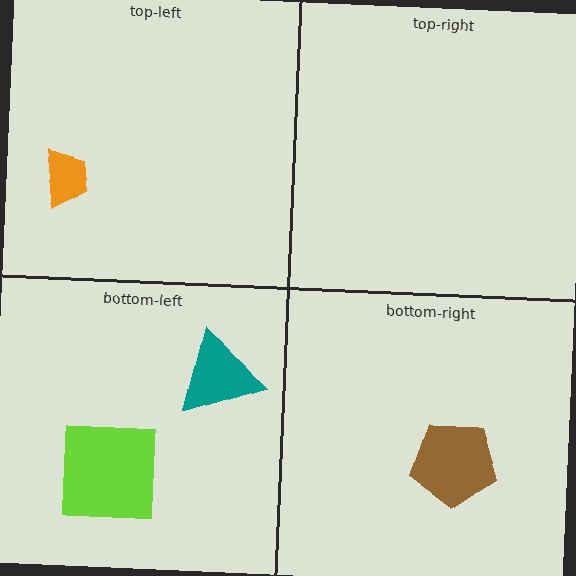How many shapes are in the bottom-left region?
2.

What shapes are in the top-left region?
The orange trapezoid.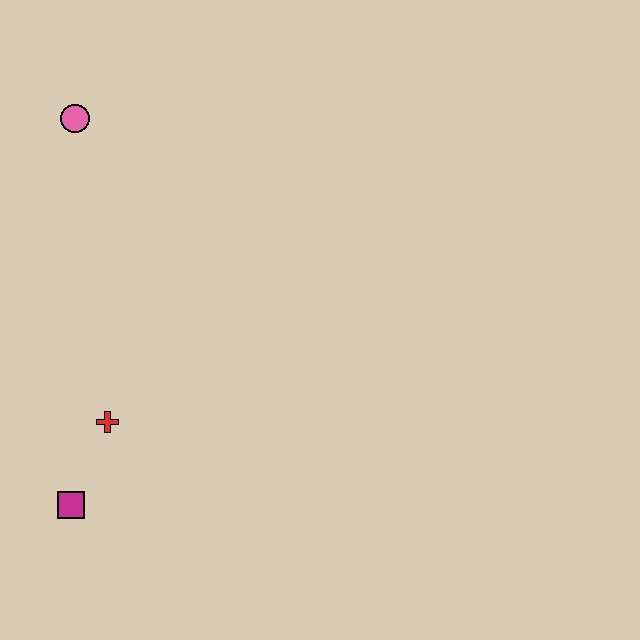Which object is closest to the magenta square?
The red cross is closest to the magenta square.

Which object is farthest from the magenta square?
The pink circle is farthest from the magenta square.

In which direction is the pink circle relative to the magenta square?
The pink circle is above the magenta square.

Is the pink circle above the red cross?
Yes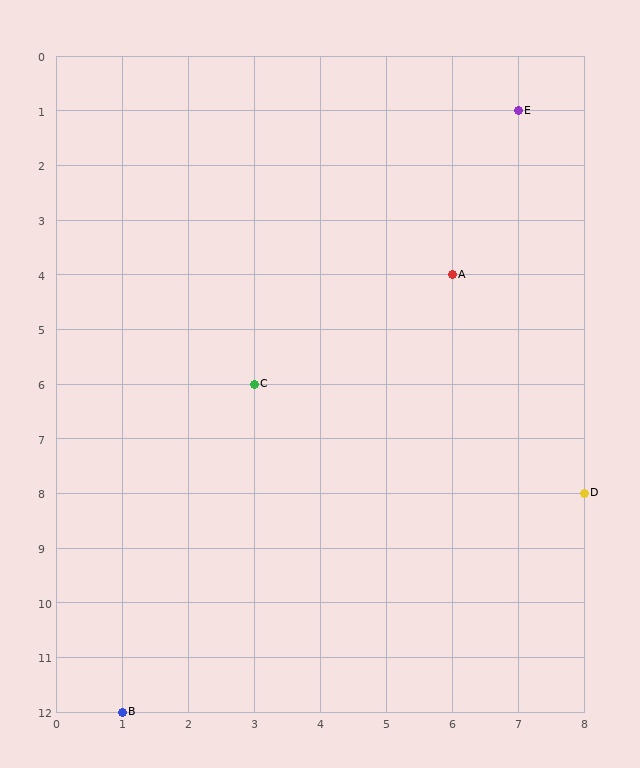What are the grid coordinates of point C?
Point C is at grid coordinates (3, 6).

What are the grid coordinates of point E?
Point E is at grid coordinates (7, 1).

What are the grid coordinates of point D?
Point D is at grid coordinates (8, 8).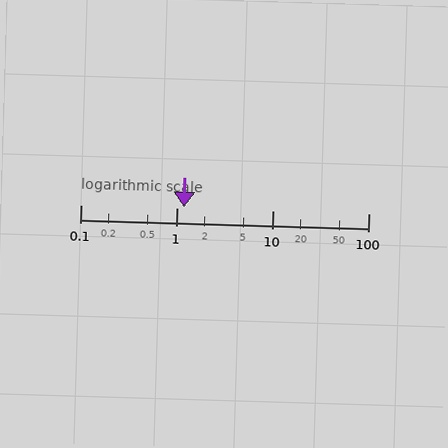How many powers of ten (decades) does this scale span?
The scale spans 3 decades, from 0.1 to 100.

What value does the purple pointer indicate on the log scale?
The pointer indicates approximately 1.2.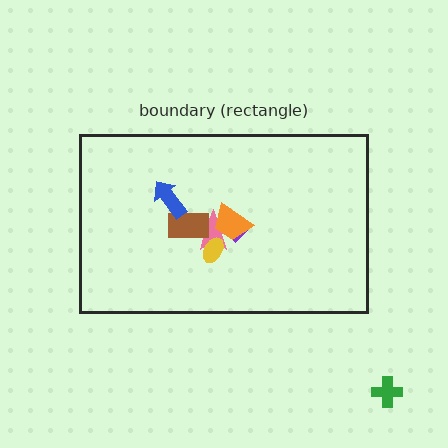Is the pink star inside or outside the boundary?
Inside.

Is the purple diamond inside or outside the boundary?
Inside.